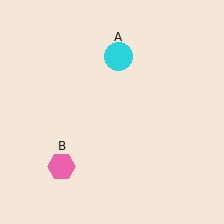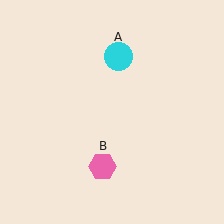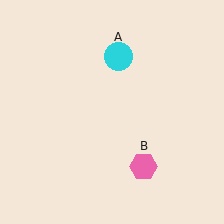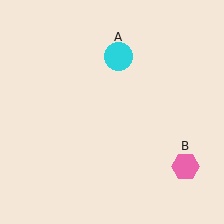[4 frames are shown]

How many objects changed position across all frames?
1 object changed position: pink hexagon (object B).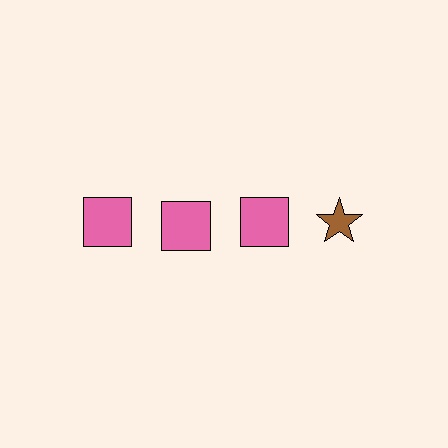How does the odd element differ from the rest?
It differs in both color (brown instead of pink) and shape (star instead of square).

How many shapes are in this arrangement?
There are 4 shapes arranged in a grid pattern.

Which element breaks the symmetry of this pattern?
The brown star in the top row, second from right column breaks the symmetry. All other shapes are pink squares.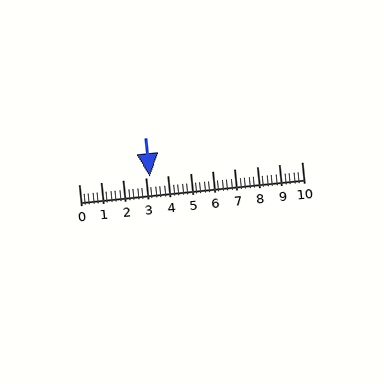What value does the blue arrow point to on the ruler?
The blue arrow points to approximately 3.2.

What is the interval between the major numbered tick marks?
The major tick marks are spaced 1 units apart.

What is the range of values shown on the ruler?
The ruler shows values from 0 to 10.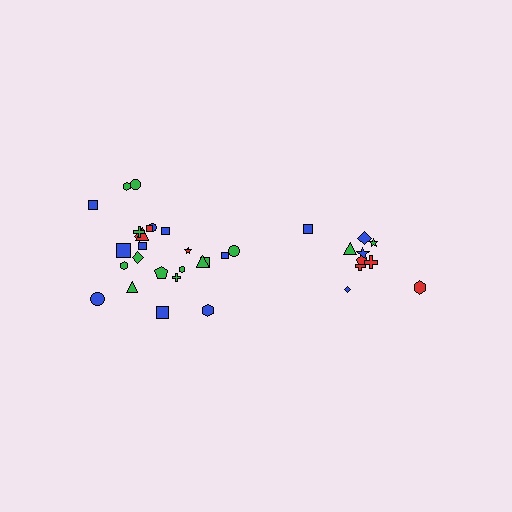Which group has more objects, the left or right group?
The left group.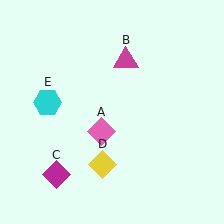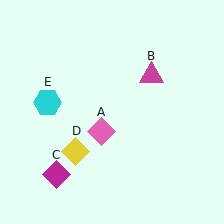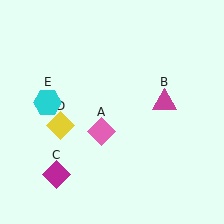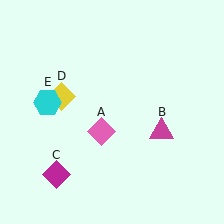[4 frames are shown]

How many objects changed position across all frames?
2 objects changed position: magenta triangle (object B), yellow diamond (object D).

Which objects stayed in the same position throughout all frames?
Pink diamond (object A) and magenta diamond (object C) and cyan hexagon (object E) remained stationary.